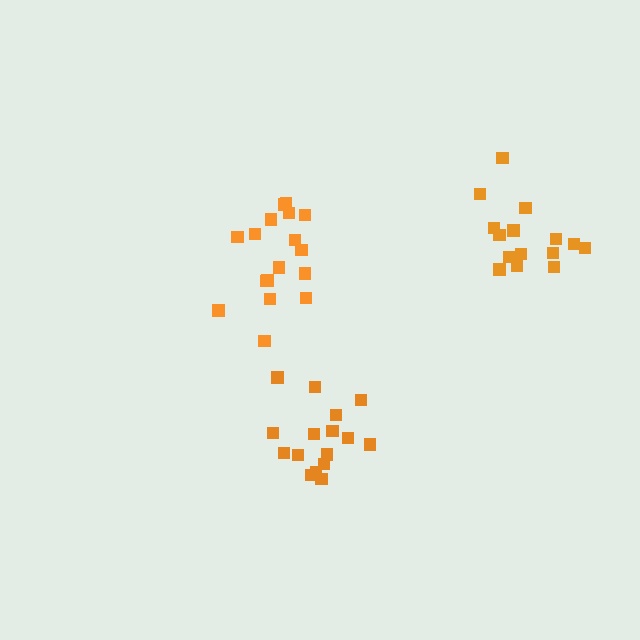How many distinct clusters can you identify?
There are 3 distinct clusters.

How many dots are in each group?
Group 1: 17 dots, Group 2: 16 dots, Group 3: 15 dots (48 total).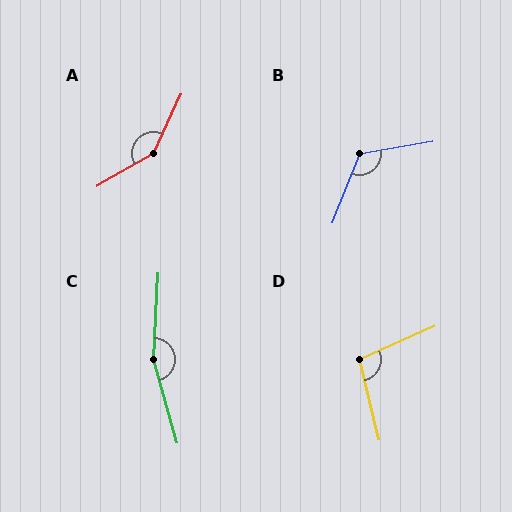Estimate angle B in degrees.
Approximately 122 degrees.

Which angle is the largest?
C, at approximately 162 degrees.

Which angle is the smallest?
D, at approximately 100 degrees.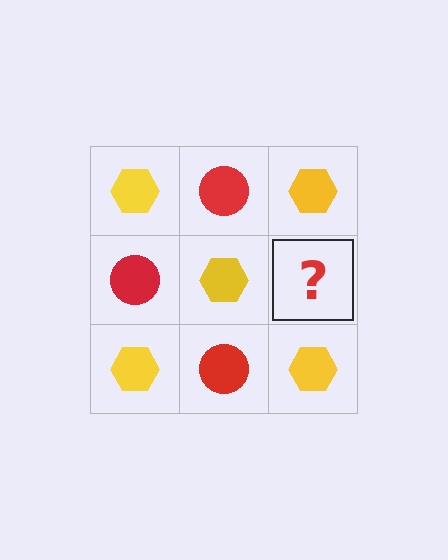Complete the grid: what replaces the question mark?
The question mark should be replaced with a red circle.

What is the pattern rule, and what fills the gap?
The rule is that it alternates yellow hexagon and red circle in a checkerboard pattern. The gap should be filled with a red circle.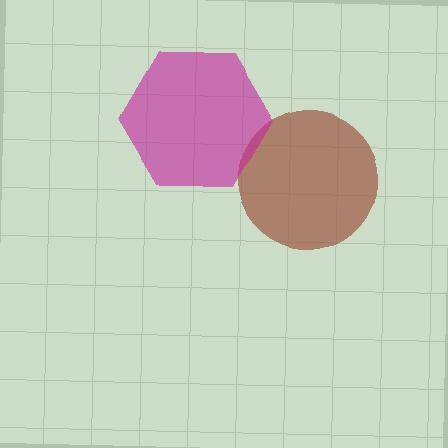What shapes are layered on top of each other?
The layered shapes are: a brown circle, a magenta hexagon.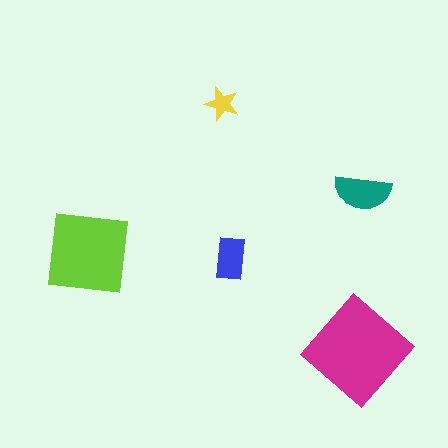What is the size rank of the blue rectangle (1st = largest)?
4th.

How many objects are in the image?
There are 5 objects in the image.